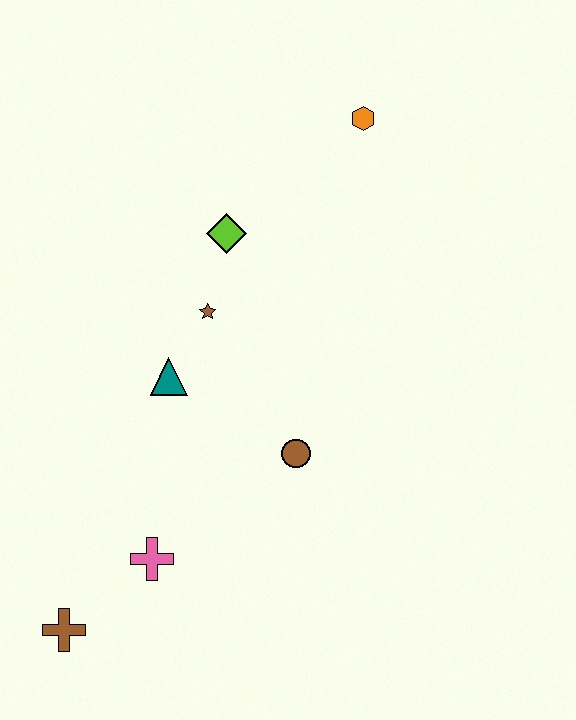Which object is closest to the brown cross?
The pink cross is closest to the brown cross.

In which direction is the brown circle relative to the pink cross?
The brown circle is to the right of the pink cross.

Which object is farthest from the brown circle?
The orange hexagon is farthest from the brown circle.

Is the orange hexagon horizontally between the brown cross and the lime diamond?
No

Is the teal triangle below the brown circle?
No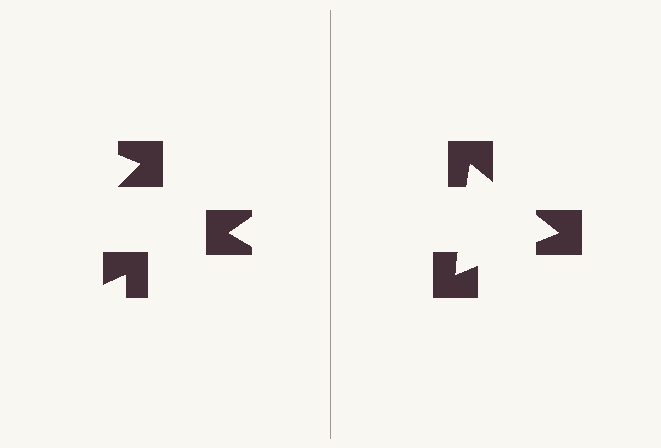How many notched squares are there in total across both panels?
6 — 3 on each side.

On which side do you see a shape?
An illusory triangle appears on the right side. On the left side the wedge cuts are rotated, so no coherent shape forms.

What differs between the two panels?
The notched squares are positioned identically on both sides; only the wedge orientations differ. On the right they align to a triangle; on the left they are misaligned.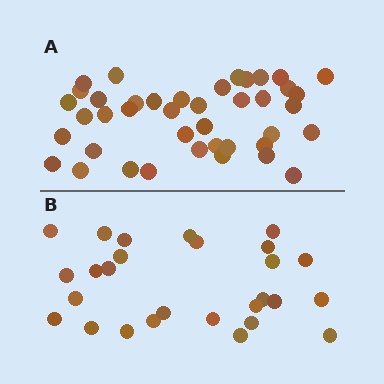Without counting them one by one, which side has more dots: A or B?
Region A (the top region) has more dots.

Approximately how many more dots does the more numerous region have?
Region A has approximately 15 more dots than region B.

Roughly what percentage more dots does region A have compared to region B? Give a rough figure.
About 50% more.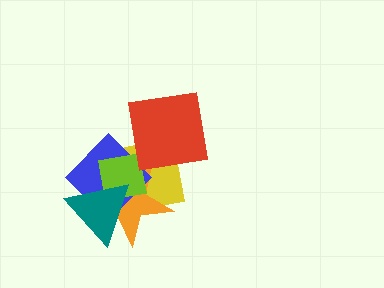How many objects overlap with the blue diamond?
5 objects overlap with the blue diamond.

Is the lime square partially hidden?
Yes, it is partially covered by another shape.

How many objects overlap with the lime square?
5 objects overlap with the lime square.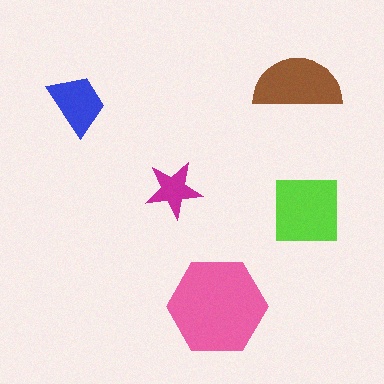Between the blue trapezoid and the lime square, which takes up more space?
The lime square.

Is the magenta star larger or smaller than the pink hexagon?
Smaller.